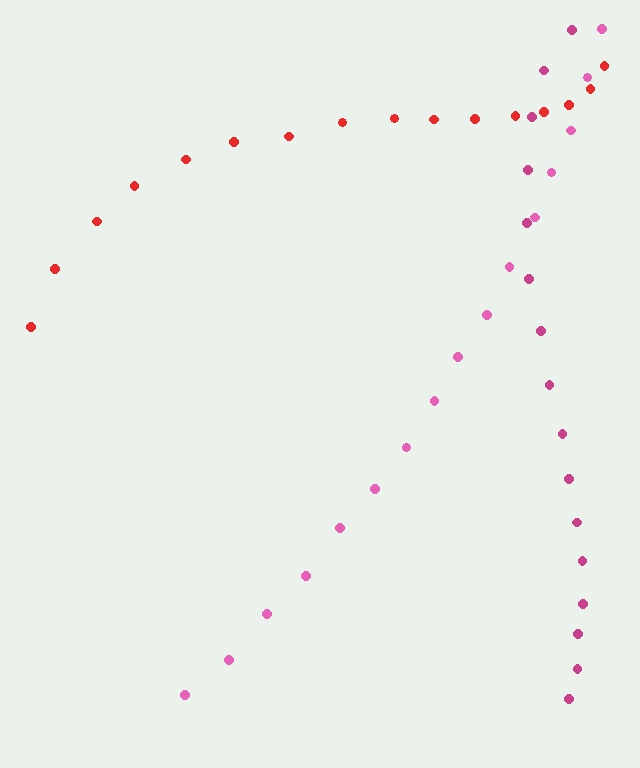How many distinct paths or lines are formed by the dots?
There are 3 distinct paths.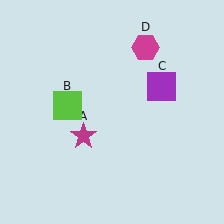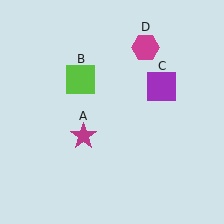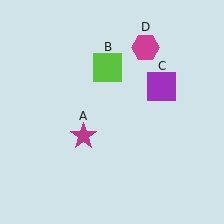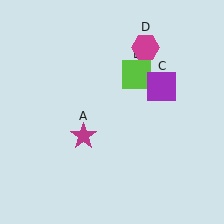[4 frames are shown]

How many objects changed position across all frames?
1 object changed position: lime square (object B).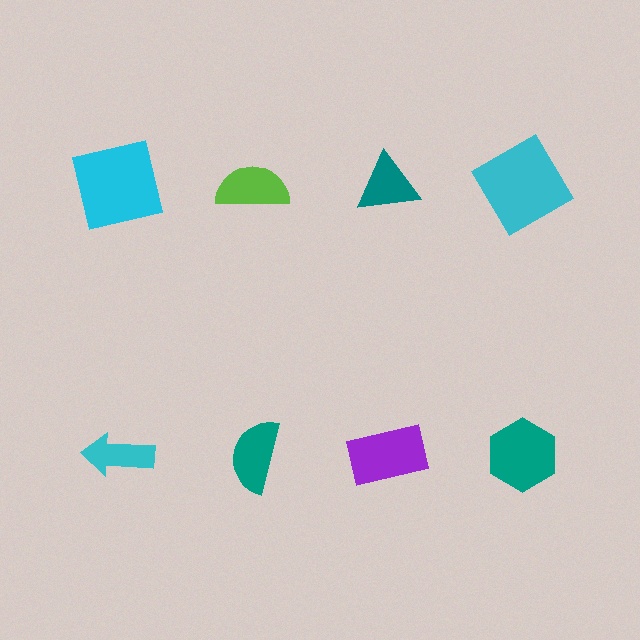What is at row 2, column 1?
A cyan arrow.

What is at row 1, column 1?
A cyan square.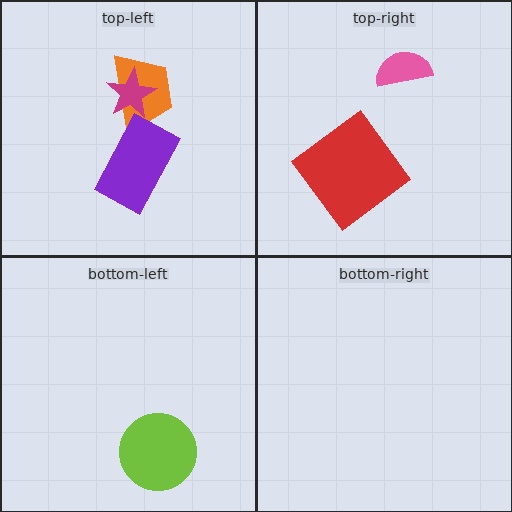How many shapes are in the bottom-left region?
1.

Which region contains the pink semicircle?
The top-right region.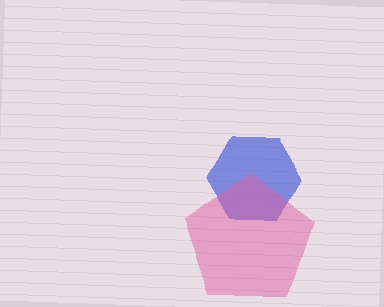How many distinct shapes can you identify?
There are 2 distinct shapes: a blue hexagon, a pink pentagon.